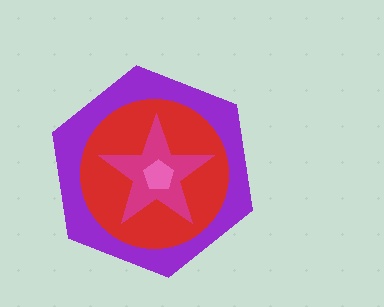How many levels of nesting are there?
4.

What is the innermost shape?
The pink pentagon.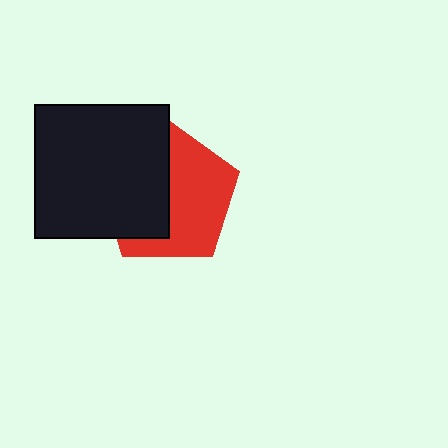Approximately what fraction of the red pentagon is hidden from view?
Roughly 46% of the red pentagon is hidden behind the black square.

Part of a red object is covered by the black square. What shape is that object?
It is a pentagon.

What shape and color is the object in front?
The object in front is a black square.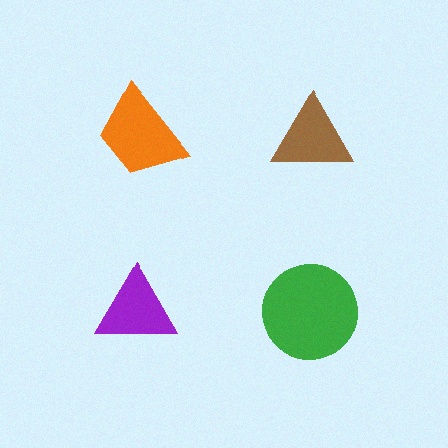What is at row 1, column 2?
A brown triangle.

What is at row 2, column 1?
A purple triangle.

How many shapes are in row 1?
2 shapes.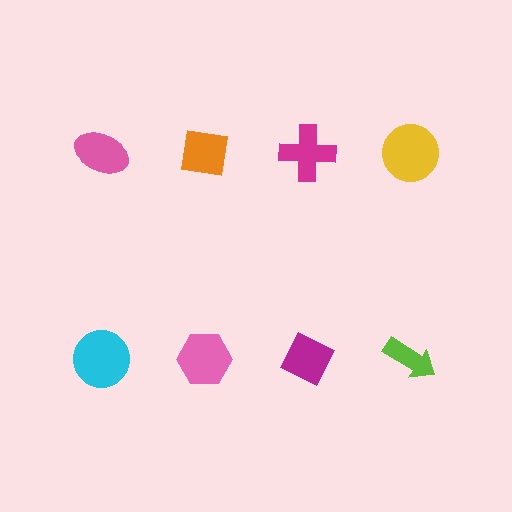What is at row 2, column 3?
A magenta diamond.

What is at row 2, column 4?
A lime arrow.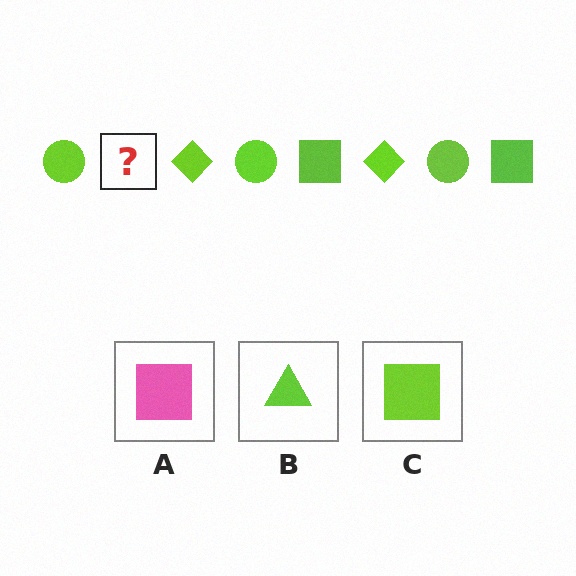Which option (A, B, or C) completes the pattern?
C.